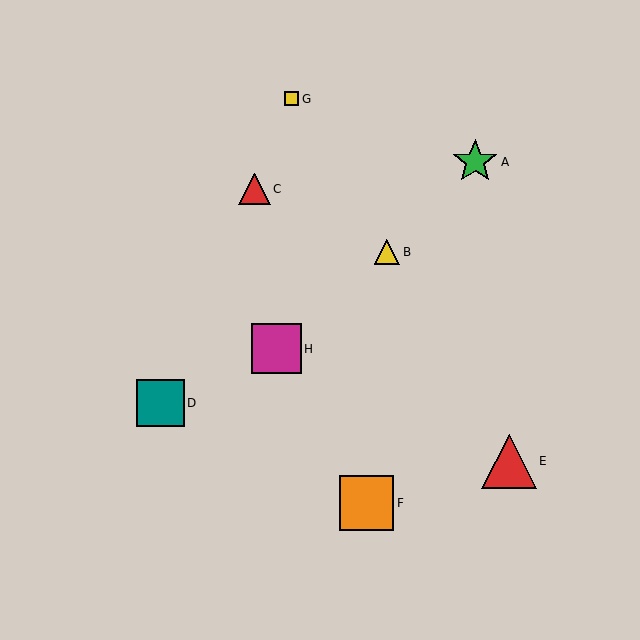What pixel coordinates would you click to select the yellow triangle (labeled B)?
Click at (387, 252) to select the yellow triangle B.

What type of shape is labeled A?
Shape A is a green star.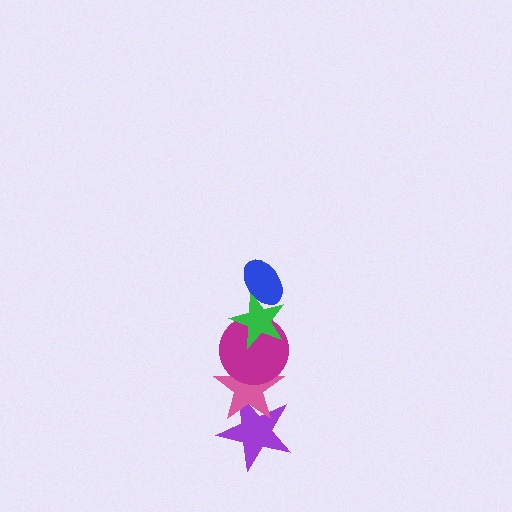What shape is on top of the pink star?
The magenta circle is on top of the pink star.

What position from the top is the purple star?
The purple star is 5th from the top.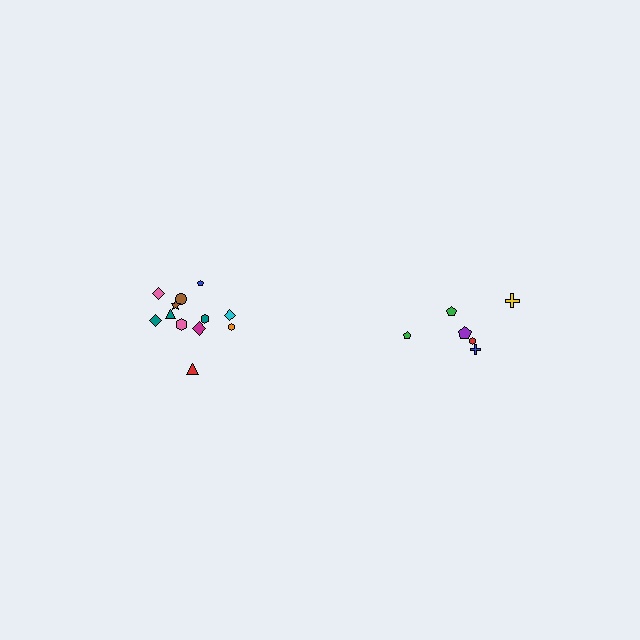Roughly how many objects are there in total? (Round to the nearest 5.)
Roughly 20 objects in total.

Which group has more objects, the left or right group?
The left group.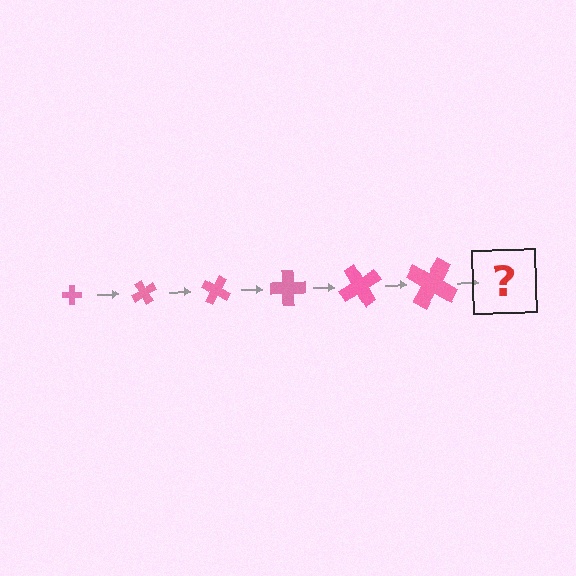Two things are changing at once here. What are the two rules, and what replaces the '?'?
The two rules are that the cross grows larger each step and it rotates 60 degrees each step. The '?' should be a cross, larger than the previous one and rotated 360 degrees from the start.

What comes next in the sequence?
The next element should be a cross, larger than the previous one and rotated 360 degrees from the start.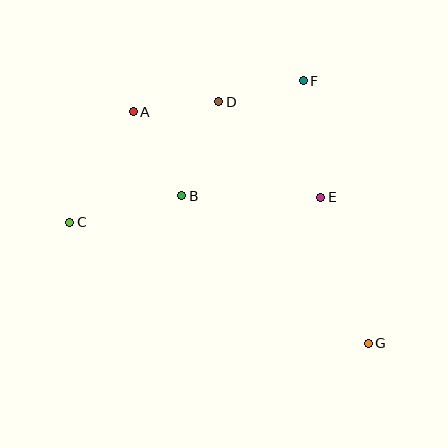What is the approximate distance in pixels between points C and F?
The distance between C and F is approximately 273 pixels.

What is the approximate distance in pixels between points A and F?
The distance between A and F is approximately 173 pixels.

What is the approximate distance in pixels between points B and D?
The distance between B and D is approximately 101 pixels.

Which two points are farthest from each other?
Points A and G are farthest from each other.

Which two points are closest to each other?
Points A and D are closest to each other.